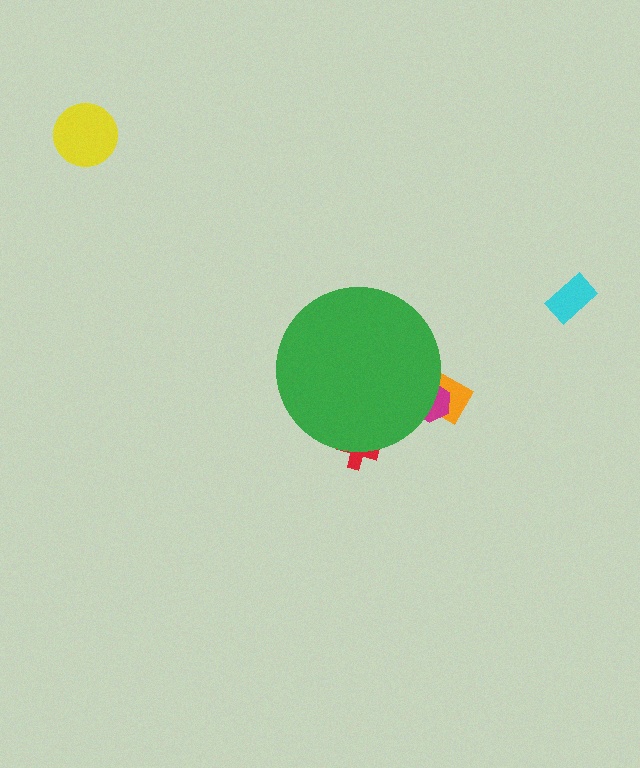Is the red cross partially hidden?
Yes, the red cross is partially hidden behind the green circle.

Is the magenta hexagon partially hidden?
Yes, the magenta hexagon is partially hidden behind the green circle.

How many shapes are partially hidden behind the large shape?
3 shapes are partially hidden.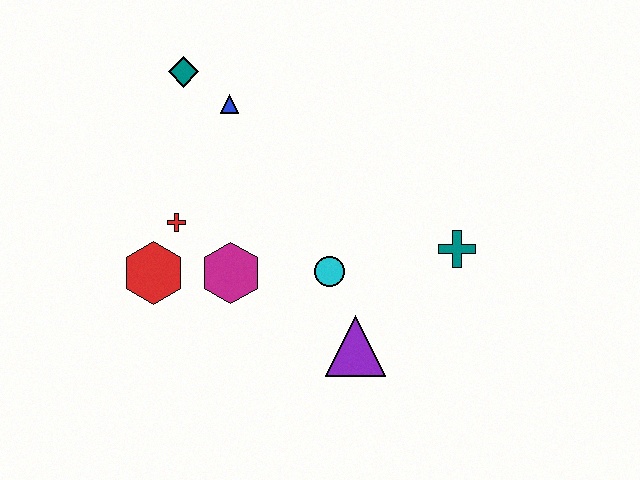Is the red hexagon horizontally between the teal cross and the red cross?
No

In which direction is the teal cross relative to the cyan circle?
The teal cross is to the right of the cyan circle.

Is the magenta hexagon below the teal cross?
Yes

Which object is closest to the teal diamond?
The blue triangle is closest to the teal diamond.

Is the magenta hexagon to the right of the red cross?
Yes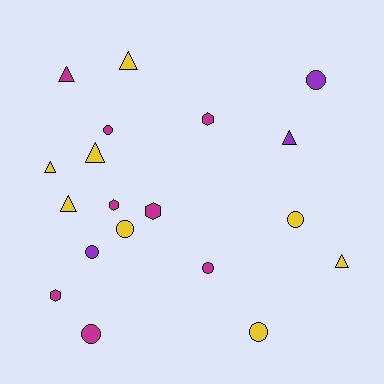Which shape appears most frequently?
Circle, with 8 objects.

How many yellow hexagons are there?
There are no yellow hexagons.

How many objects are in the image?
There are 19 objects.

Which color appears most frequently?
Yellow, with 8 objects.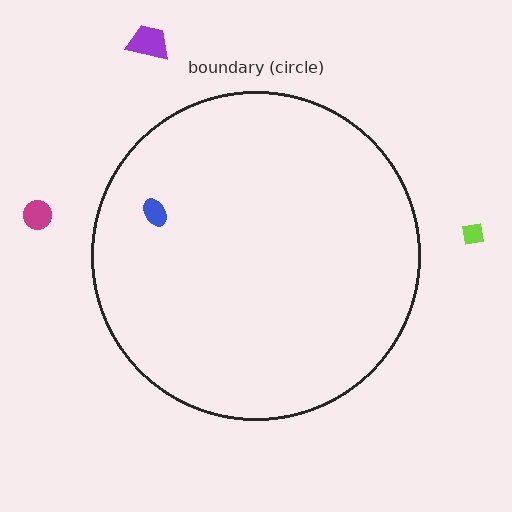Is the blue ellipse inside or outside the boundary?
Inside.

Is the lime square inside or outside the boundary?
Outside.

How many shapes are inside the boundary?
1 inside, 3 outside.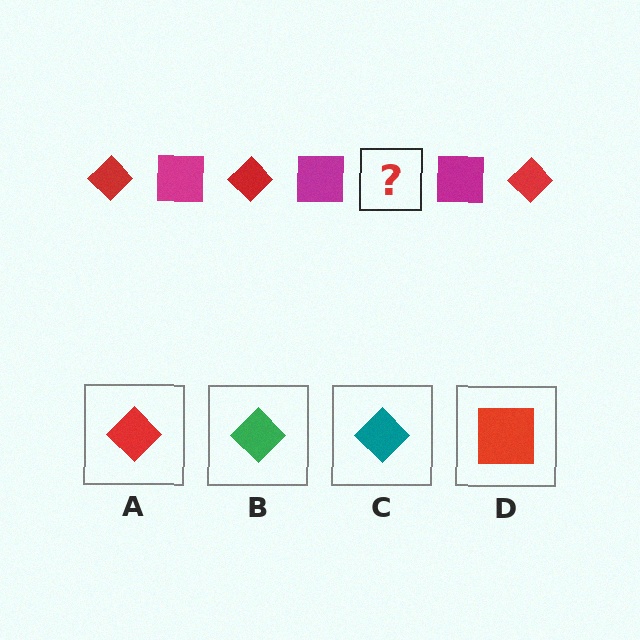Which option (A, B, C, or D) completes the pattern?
A.